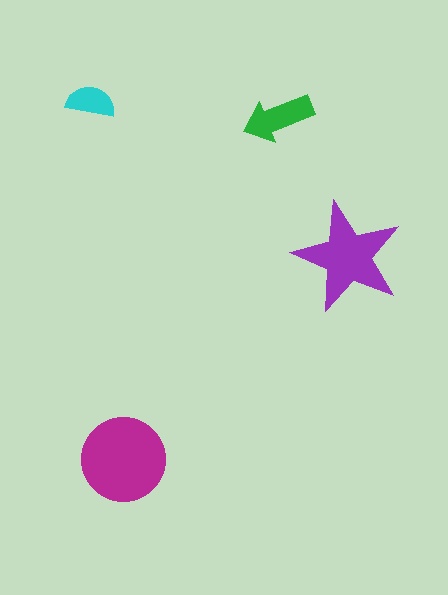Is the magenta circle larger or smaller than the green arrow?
Larger.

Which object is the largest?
The magenta circle.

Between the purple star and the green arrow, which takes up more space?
The purple star.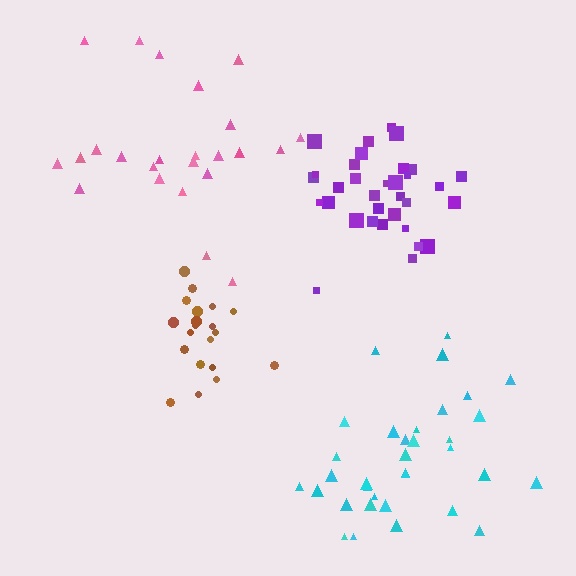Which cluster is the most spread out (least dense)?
Pink.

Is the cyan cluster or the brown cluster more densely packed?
Brown.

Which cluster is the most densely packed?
Brown.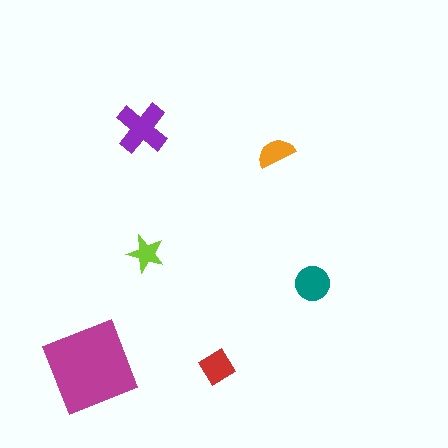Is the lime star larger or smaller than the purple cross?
Smaller.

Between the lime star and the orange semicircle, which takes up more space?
The orange semicircle.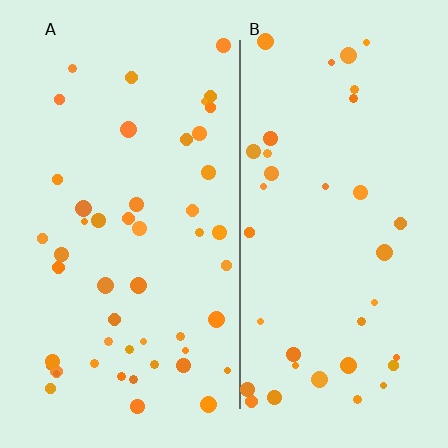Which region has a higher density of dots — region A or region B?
A (the left).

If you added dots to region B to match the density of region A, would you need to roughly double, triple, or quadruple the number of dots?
Approximately double.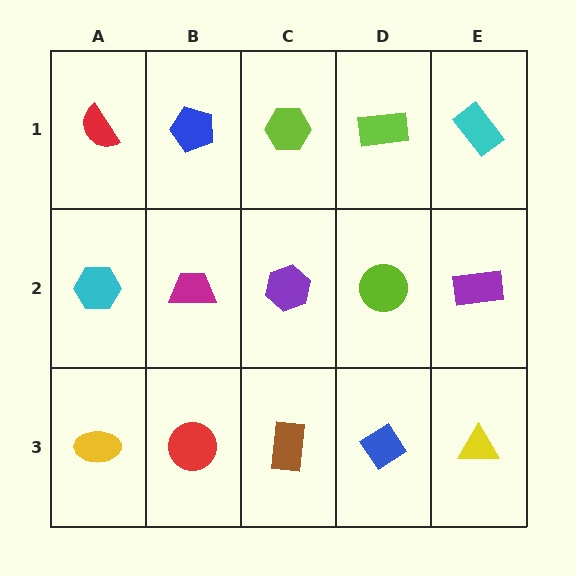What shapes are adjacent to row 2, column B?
A blue pentagon (row 1, column B), a red circle (row 3, column B), a cyan hexagon (row 2, column A), a purple hexagon (row 2, column C).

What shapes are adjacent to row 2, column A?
A red semicircle (row 1, column A), a yellow ellipse (row 3, column A), a magenta trapezoid (row 2, column B).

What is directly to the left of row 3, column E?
A blue diamond.